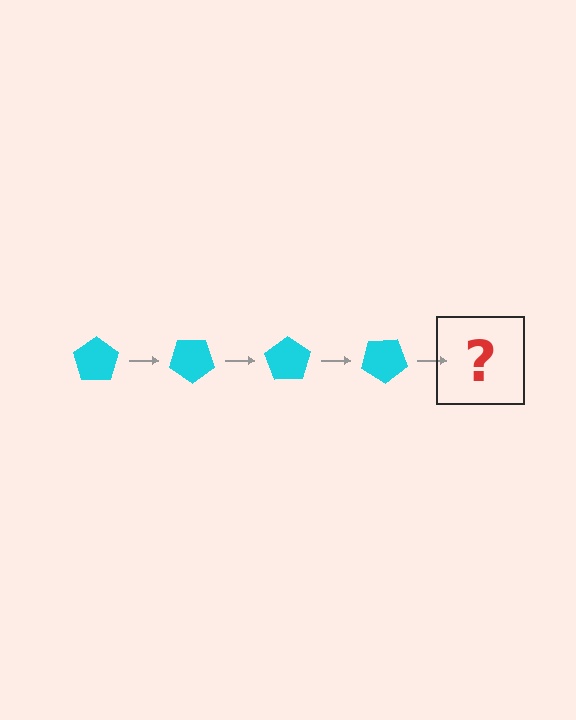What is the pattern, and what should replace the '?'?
The pattern is that the pentagon rotates 35 degrees each step. The '?' should be a cyan pentagon rotated 140 degrees.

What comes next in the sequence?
The next element should be a cyan pentagon rotated 140 degrees.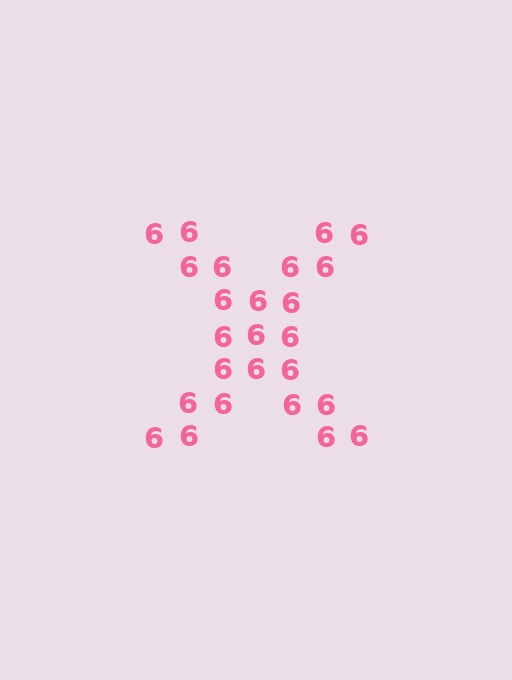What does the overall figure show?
The overall figure shows the letter X.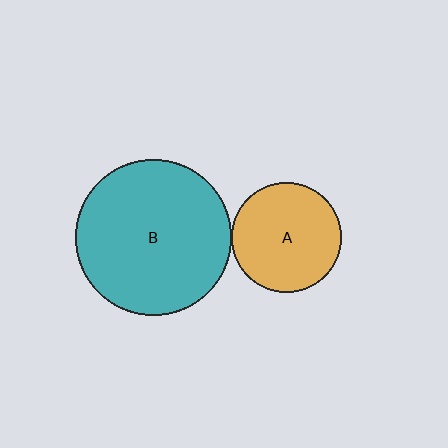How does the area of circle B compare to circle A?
Approximately 2.0 times.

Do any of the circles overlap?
No, none of the circles overlap.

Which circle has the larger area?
Circle B (teal).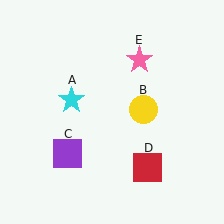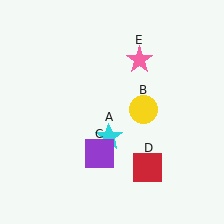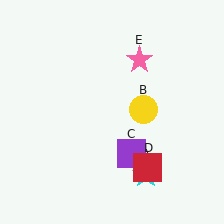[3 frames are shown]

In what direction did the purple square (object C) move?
The purple square (object C) moved right.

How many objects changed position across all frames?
2 objects changed position: cyan star (object A), purple square (object C).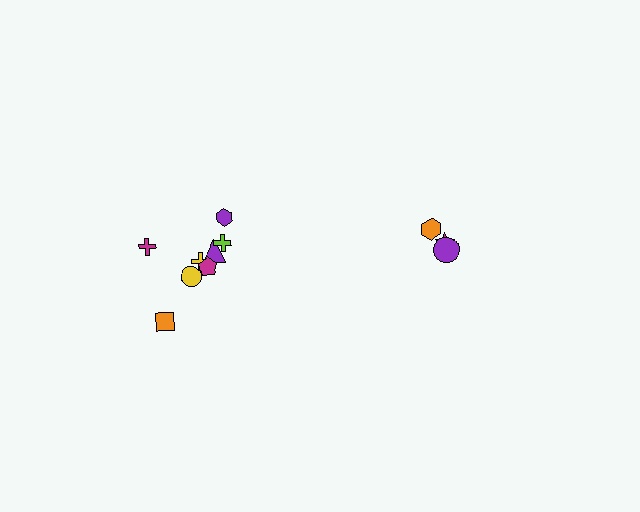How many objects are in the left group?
There are 8 objects.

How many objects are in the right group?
There are 3 objects.